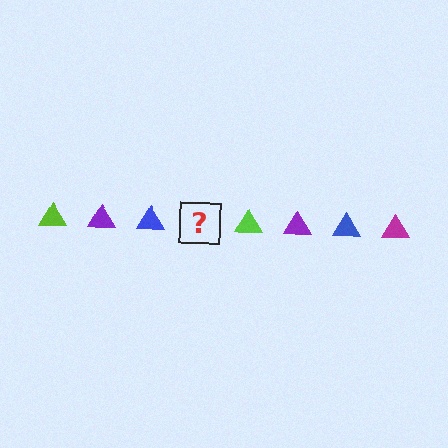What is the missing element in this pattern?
The missing element is a magenta triangle.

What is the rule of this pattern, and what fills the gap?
The rule is that the pattern cycles through lime, purple, blue, magenta triangles. The gap should be filled with a magenta triangle.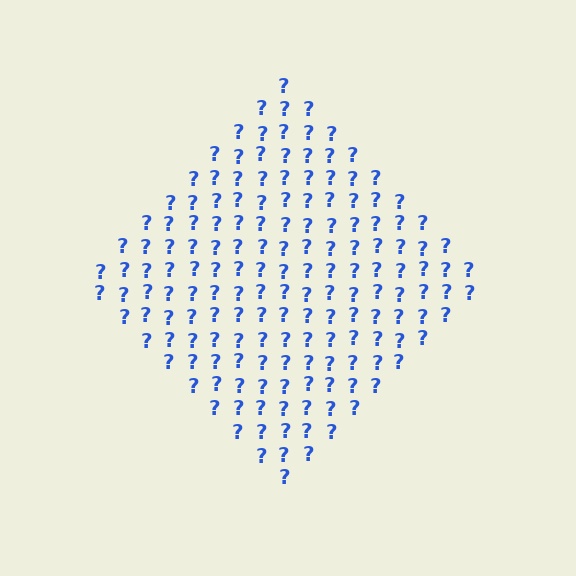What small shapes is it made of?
It is made of small question marks.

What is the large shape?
The large shape is a diamond.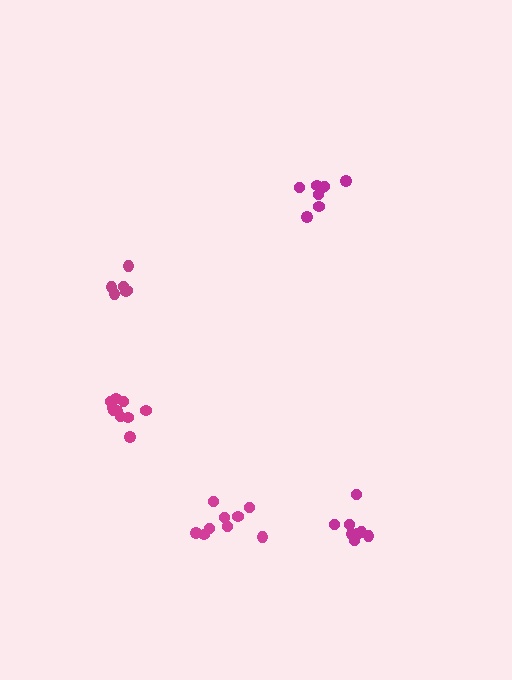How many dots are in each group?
Group 1: 8 dots, Group 2: 7 dots, Group 3: 10 dots, Group 4: 9 dots, Group 5: 8 dots (42 total).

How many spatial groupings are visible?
There are 5 spatial groupings.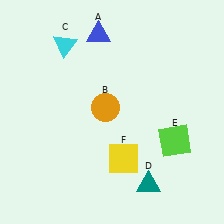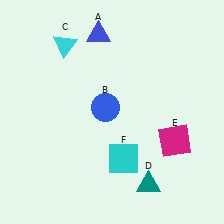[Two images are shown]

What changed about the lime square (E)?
In Image 1, E is lime. In Image 2, it changed to magenta.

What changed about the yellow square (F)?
In Image 1, F is yellow. In Image 2, it changed to cyan.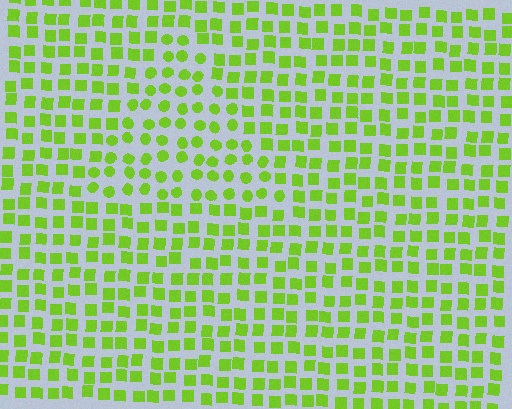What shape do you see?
I see a triangle.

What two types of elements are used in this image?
The image uses circles inside the triangle region and squares outside it.